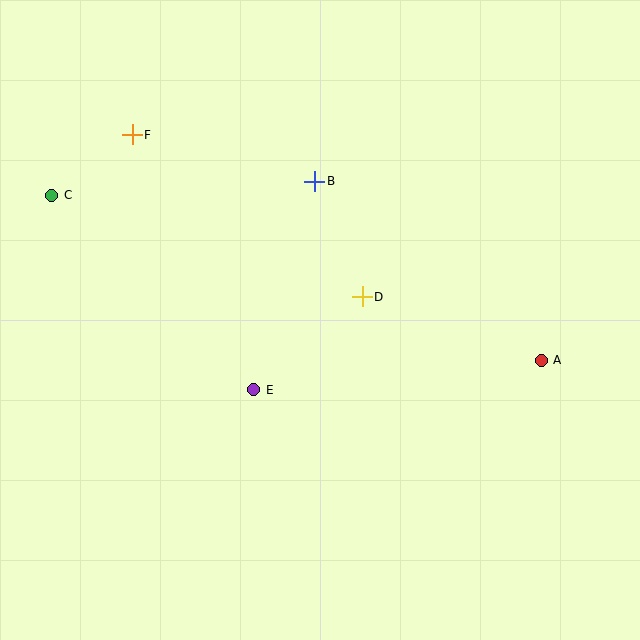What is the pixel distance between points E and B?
The distance between E and B is 217 pixels.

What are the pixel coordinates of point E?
Point E is at (254, 390).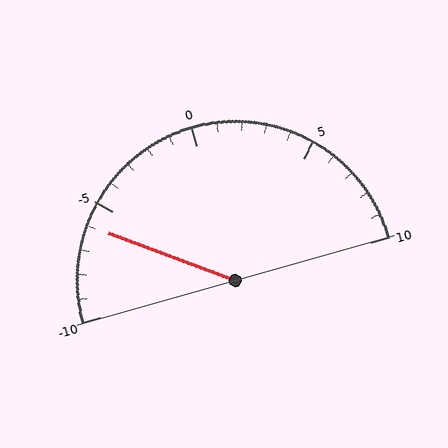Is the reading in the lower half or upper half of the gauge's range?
The reading is in the lower half of the range (-10 to 10).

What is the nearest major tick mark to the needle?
The nearest major tick mark is -5.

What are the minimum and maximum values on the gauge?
The gauge ranges from -10 to 10.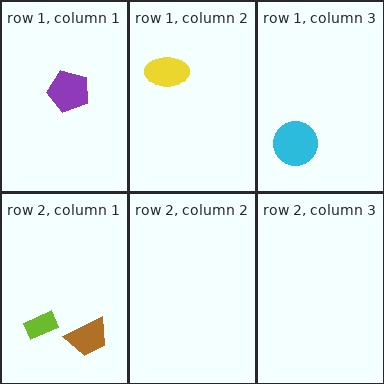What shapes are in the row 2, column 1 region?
The lime rectangle, the brown trapezoid.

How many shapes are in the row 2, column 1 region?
2.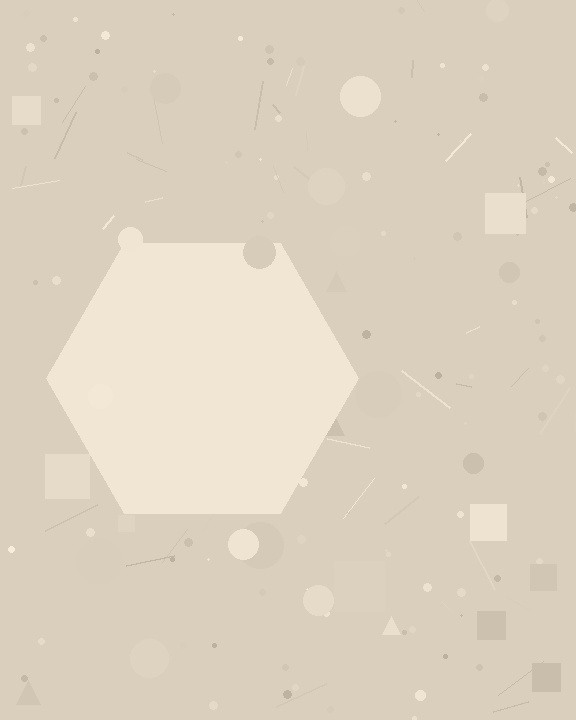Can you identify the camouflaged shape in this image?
The camouflaged shape is a hexagon.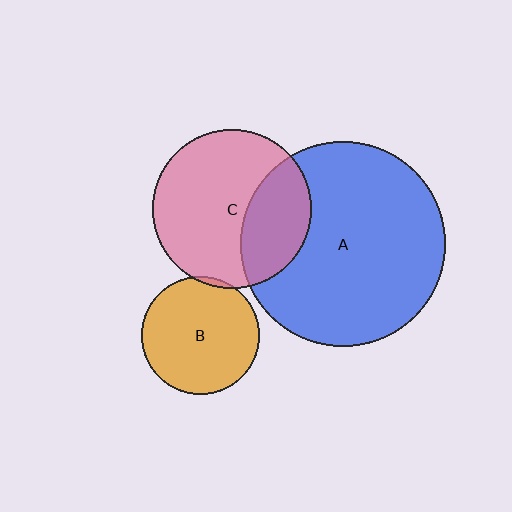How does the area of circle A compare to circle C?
Approximately 1.7 times.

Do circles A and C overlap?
Yes.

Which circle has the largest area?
Circle A (blue).